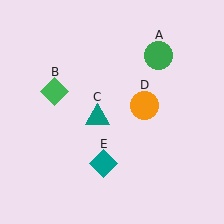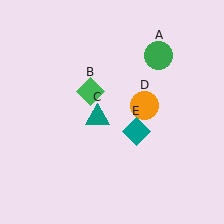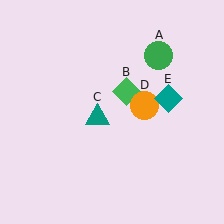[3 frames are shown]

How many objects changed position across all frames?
2 objects changed position: green diamond (object B), teal diamond (object E).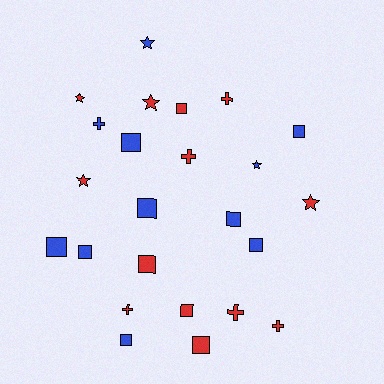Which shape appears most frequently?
Square, with 12 objects.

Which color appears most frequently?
Red, with 13 objects.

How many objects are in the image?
There are 24 objects.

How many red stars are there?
There are 4 red stars.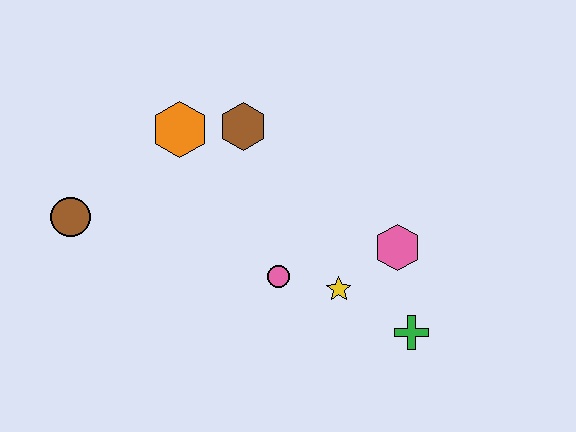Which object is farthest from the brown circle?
The green cross is farthest from the brown circle.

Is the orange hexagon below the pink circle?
No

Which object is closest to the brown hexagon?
The orange hexagon is closest to the brown hexagon.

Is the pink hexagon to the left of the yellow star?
No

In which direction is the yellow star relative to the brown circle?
The yellow star is to the right of the brown circle.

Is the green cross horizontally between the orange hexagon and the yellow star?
No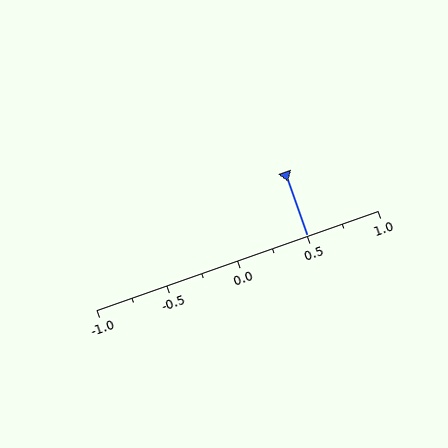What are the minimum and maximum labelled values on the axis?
The axis runs from -1.0 to 1.0.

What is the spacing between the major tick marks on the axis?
The major ticks are spaced 0.5 apart.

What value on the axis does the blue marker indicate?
The marker indicates approximately 0.5.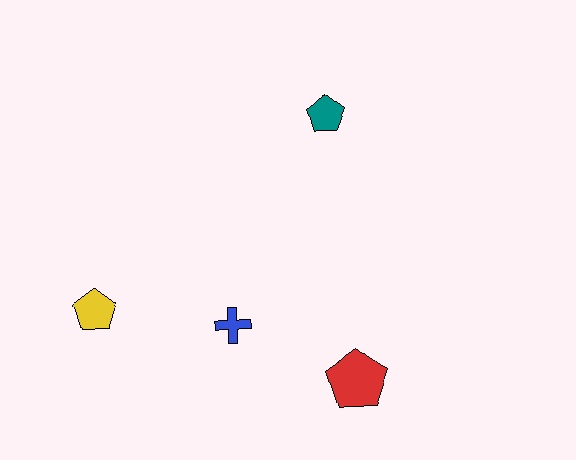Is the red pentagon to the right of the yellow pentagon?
Yes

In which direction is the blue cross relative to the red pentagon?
The blue cross is to the left of the red pentagon.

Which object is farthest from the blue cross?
The teal pentagon is farthest from the blue cross.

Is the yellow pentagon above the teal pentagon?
No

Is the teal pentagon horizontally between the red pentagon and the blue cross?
Yes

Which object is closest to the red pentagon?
The blue cross is closest to the red pentagon.